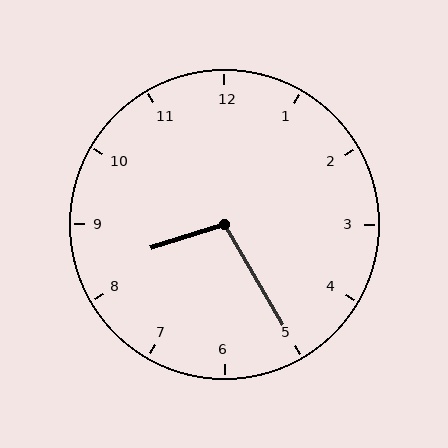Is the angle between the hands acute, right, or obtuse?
It is obtuse.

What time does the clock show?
8:25.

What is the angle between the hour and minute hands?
Approximately 102 degrees.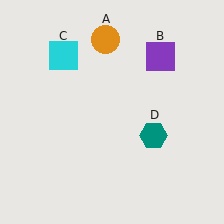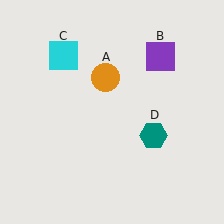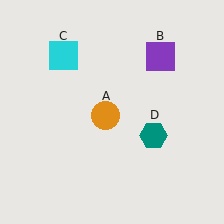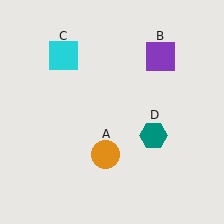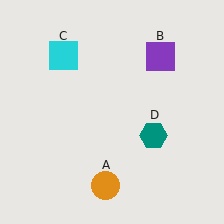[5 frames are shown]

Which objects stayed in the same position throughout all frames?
Purple square (object B) and cyan square (object C) and teal hexagon (object D) remained stationary.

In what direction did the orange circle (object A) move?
The orange circle (object A) moved down.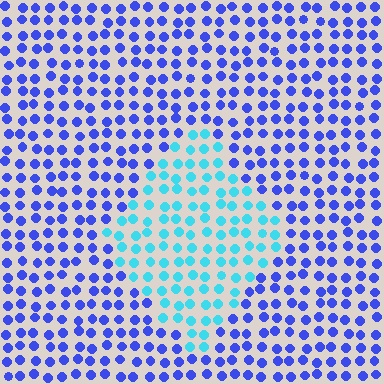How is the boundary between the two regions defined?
The boundary is defined purely by a slight shift in hue (about 50 degrees). Spacing, size, and orientation are identical on both sides.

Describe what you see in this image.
The image is filled with small blue elements in a uniform arrangement. A diamond-shaped region is visible where the elements are tinted to a slightly different hue, forming a subtle color boundary.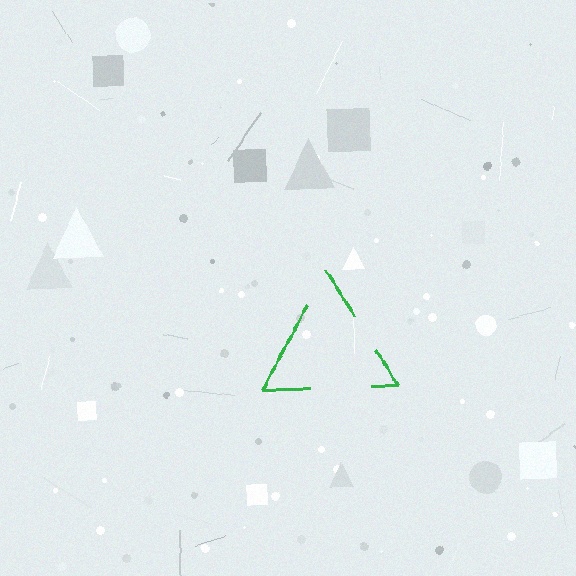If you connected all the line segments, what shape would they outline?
They would outline a triangle.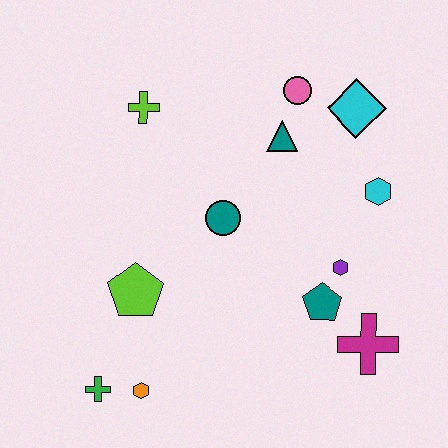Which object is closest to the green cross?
The orange hexagon is closest to the green cross.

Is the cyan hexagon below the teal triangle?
Yes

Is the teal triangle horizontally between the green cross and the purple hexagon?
Yes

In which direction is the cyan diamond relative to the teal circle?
The cyan diamond is to the right of the teal circle.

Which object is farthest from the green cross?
The cyan diamond is farthest from the green cross.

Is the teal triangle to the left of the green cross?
No